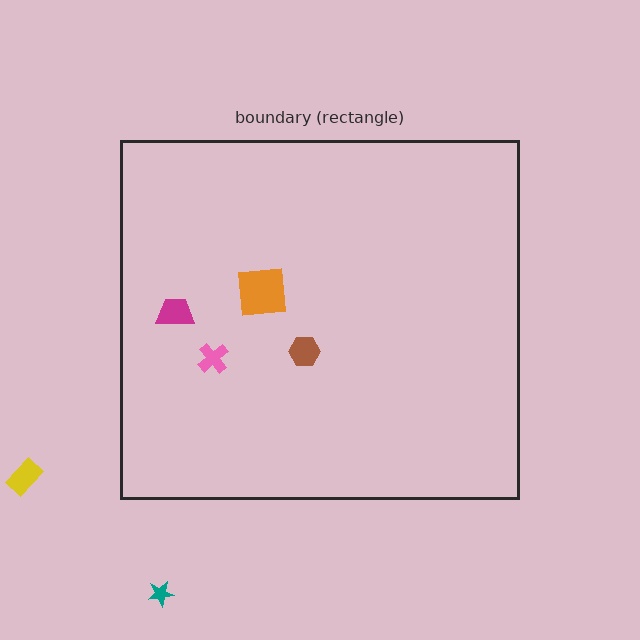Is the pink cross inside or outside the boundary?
Inside.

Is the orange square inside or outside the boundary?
Inside.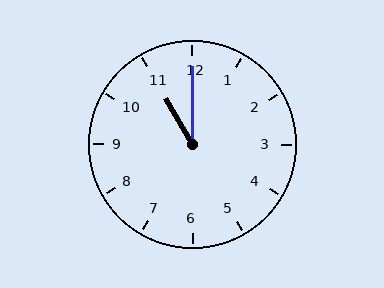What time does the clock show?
11:00.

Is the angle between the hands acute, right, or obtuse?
It is acute.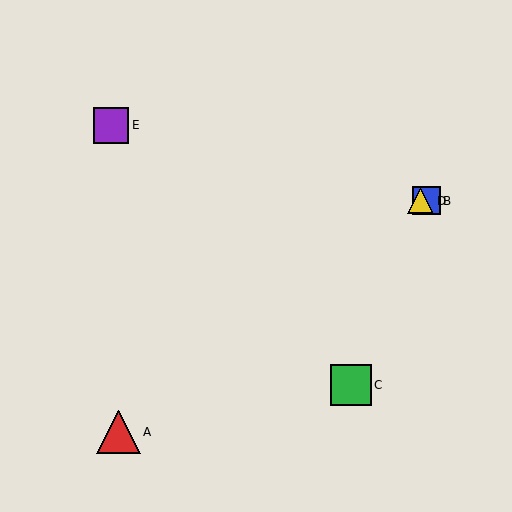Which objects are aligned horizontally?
Objects B, D are aligned horizontally.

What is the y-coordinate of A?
Object A is at y≈432.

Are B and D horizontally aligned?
Yes, both are at y≈201.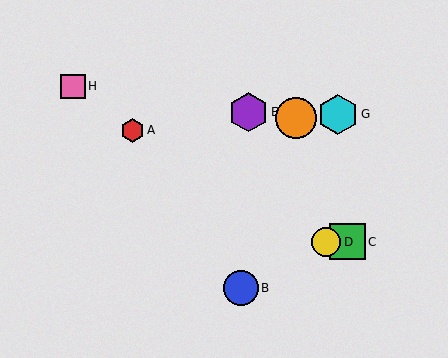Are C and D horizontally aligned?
Yes, both are at y≈242.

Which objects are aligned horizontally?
Objects C, D are aligned horizontally.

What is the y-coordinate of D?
Object D is at y≈242.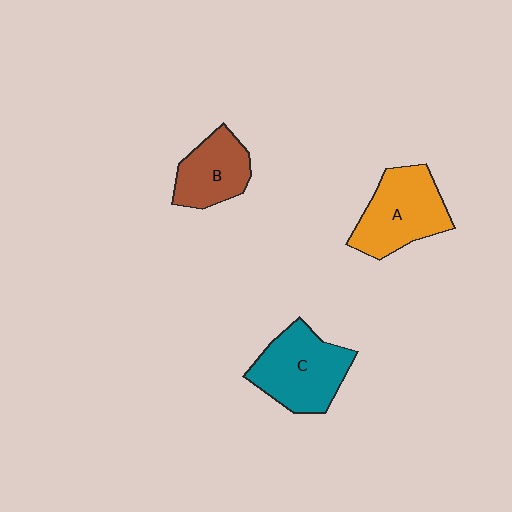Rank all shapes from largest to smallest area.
From largest to smallest: C (teal), A (orange), B (brown).